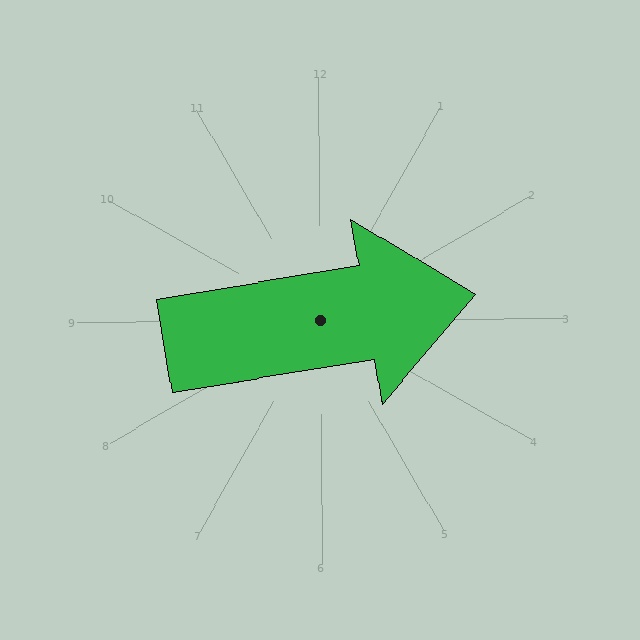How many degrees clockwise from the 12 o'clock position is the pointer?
Approximately 81 degrees.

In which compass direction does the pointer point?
East.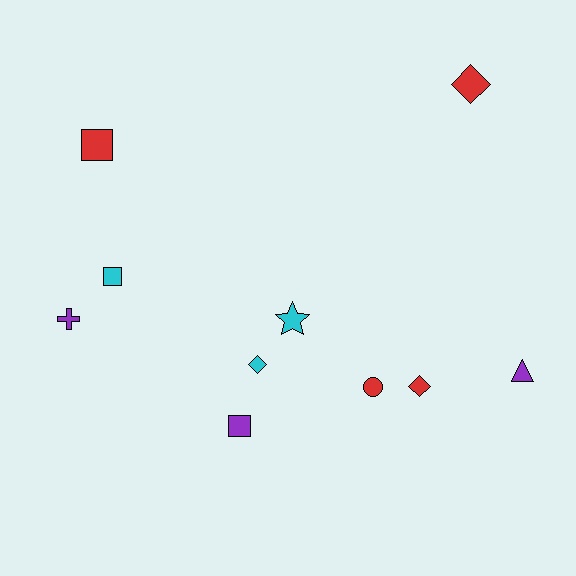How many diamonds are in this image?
There are 3 diamonds.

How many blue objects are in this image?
There are no blue objects.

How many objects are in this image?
There are 10 objects.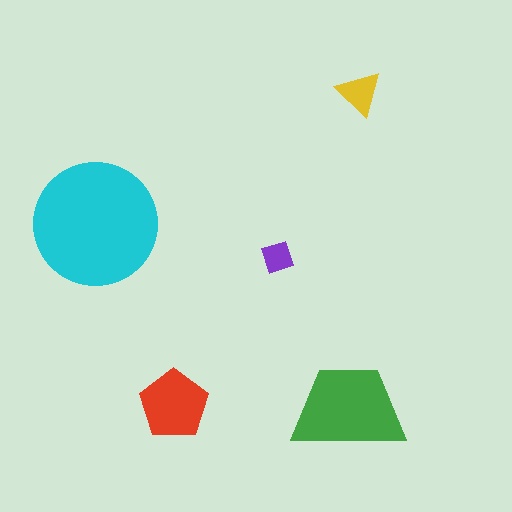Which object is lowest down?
The green trapezoid is bottommost.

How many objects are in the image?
There are 5 objects in the image.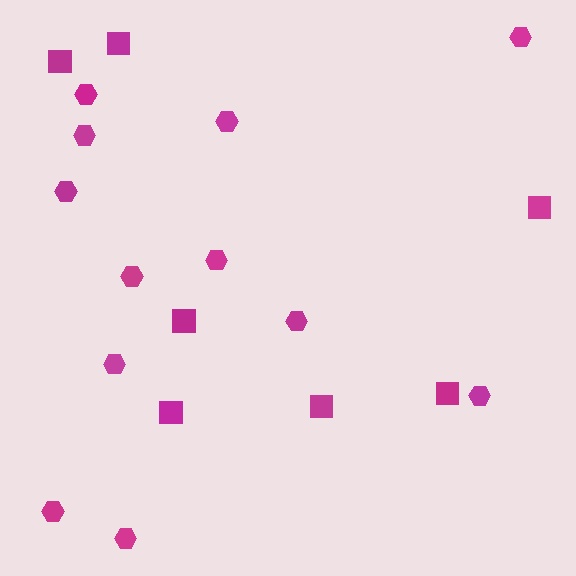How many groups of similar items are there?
There are 2 groups: one group of squares (7) and one group of hexagons (12).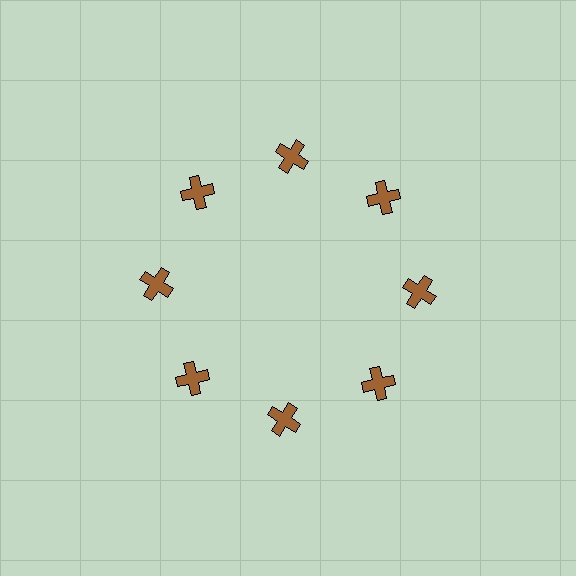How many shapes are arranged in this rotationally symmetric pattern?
There are 8 shapes, arranged in 8 groups of 1.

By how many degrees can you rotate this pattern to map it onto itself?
The pattern maps onto itself every 45 degrees of rotation.